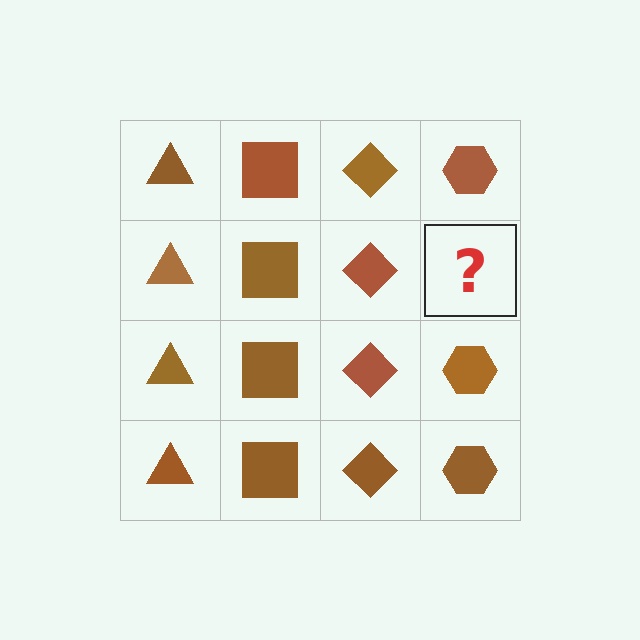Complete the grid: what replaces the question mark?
The question mark should be replaced with a brown hexagon.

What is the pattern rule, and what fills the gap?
The rule is that each column has a consistent shape. The gap should be filled with a brown hexagon.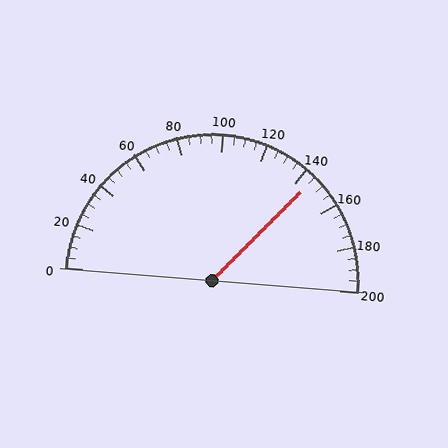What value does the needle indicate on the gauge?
The needle indicates approximately 145.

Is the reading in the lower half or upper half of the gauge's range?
The reading is in the upper half of the range (0 to 200).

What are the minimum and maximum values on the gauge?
The gauge ranges from 0 to 200.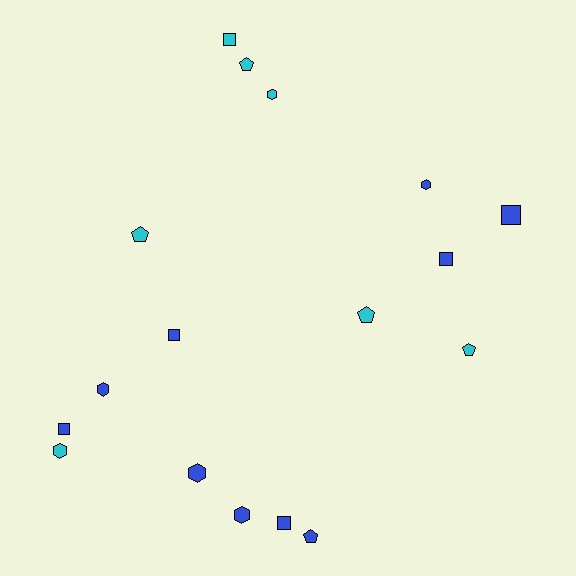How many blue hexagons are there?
There are 4 blue hexagons.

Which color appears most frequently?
Blue, with 10 objects.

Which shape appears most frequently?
Square, with 6 objects.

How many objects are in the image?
There are 17 objects.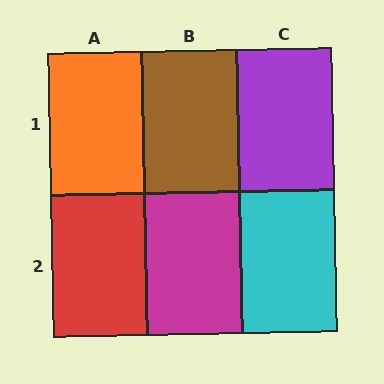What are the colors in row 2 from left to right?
Red, magenta, cyan.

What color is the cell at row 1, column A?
Orange.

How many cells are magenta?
1 cell is magenta.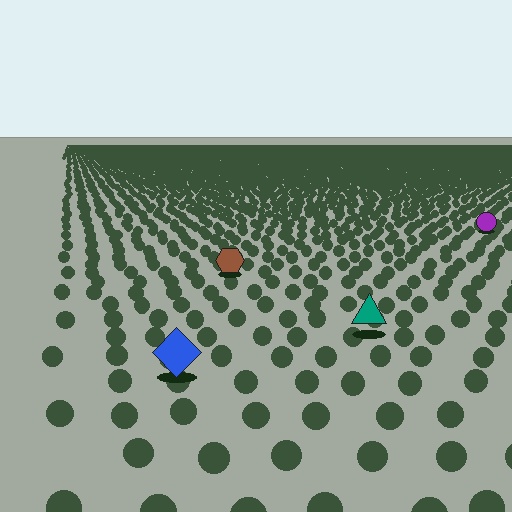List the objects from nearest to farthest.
From nearest to farthest: the blue diamond, the teal triangle, the brown hexagon, the purple circle.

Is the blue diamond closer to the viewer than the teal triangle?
Yes. The blue diamond is closer — you can tell from the texture gradient: the ground texture is coarser near it.